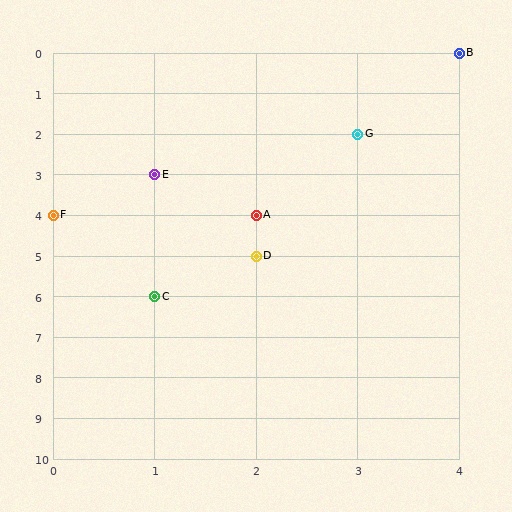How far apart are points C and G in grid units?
Points C and G are 2 columns and 4 rows apart (about 4.5 grid units diagonally).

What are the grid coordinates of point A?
Point A is at grid coordinates (2, 4).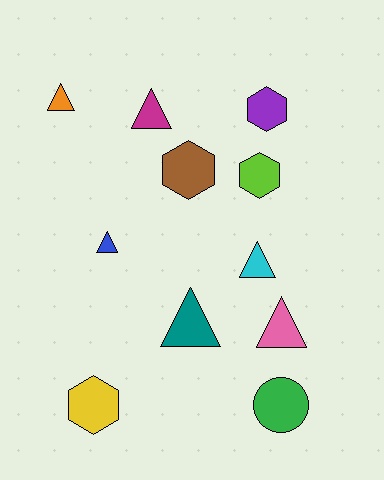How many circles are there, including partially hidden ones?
There is 1 circle.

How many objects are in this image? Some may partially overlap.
There are 11 objects.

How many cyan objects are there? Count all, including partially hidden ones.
There is 1 cyan object.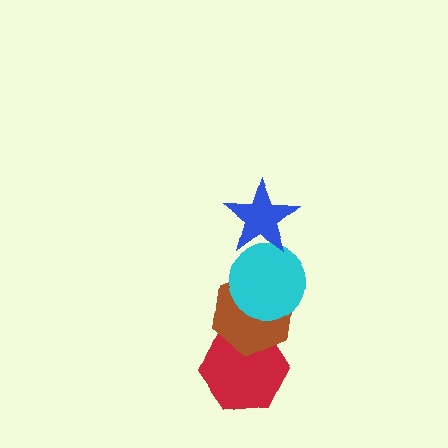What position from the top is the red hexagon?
The red hexagon is 4th from the top.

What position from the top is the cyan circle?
The cyan circle is 2nd from the top.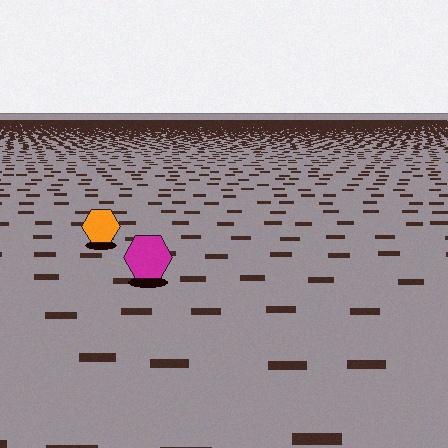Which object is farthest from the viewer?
The orange hexagon is farthest from the viewer. It appears smaller and the ground texture around it is denser.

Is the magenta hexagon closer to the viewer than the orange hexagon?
Yes. The magenta hexagon is closer — you can tell from the texture gradient: the ground texture is coarser near it.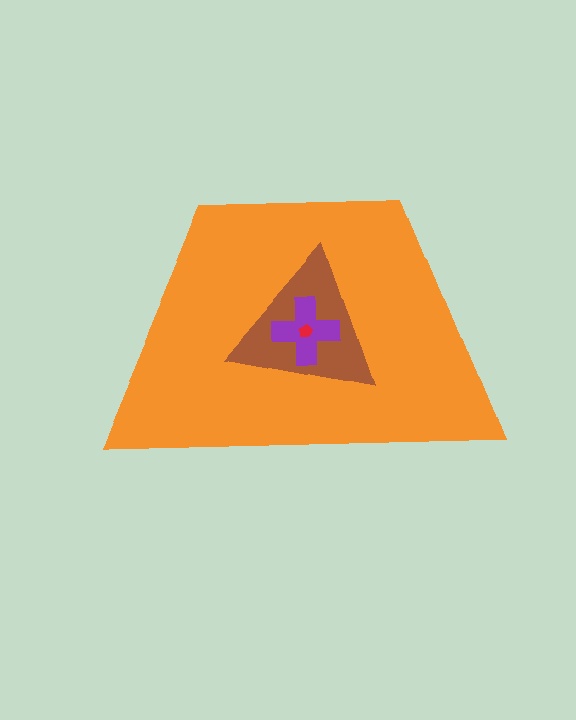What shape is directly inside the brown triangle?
The purple cross.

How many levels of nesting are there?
4.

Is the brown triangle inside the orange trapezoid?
Yes.